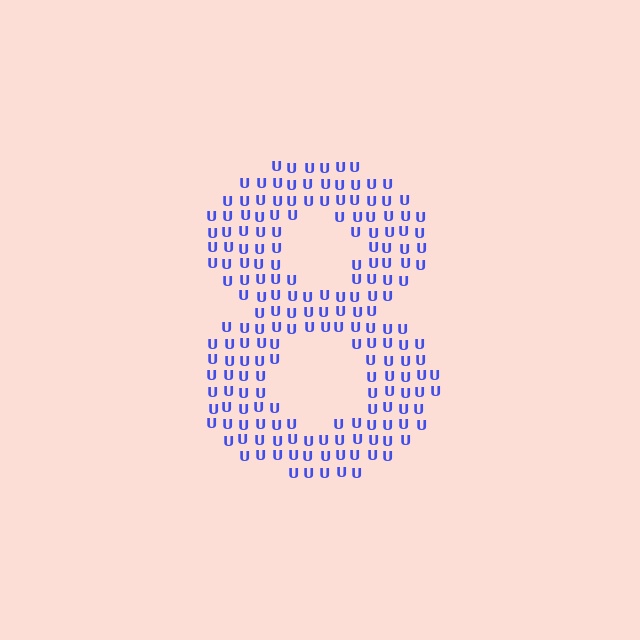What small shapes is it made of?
It is made of small letter U's.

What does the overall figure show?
The overall figure shows the digit 8.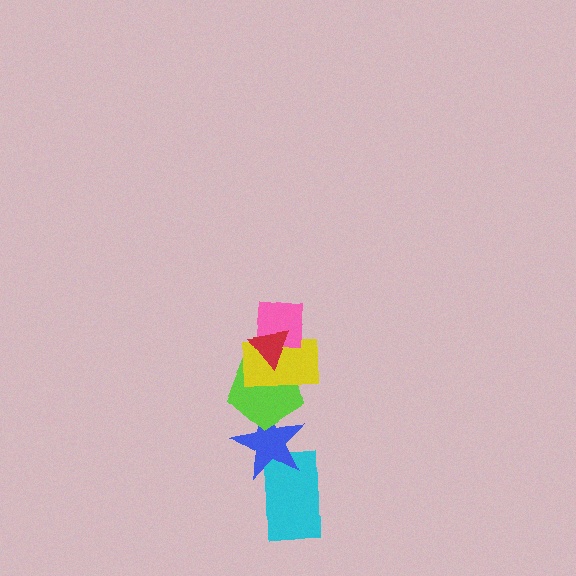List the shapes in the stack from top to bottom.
From top to bottom: the red triangle, the pink square, the yellow rectangle, the lime pentagon, the blue star, the cyan rectangle.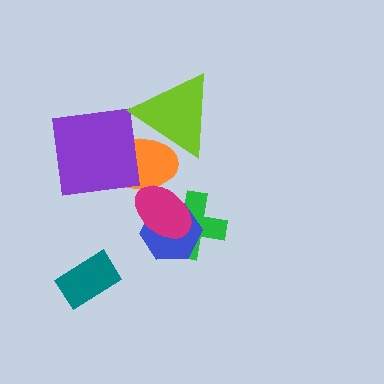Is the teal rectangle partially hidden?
No, no other shape covers it.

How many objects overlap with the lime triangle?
1 object overlaps with the lime triangle.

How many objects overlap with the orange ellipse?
3 objects overlap with the orange ellipse.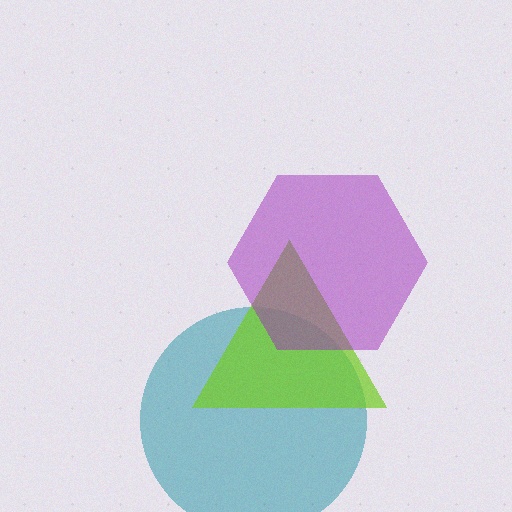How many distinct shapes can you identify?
There are 3 distinct shapes: a teal circle, a lime triangle, a purple hexagon.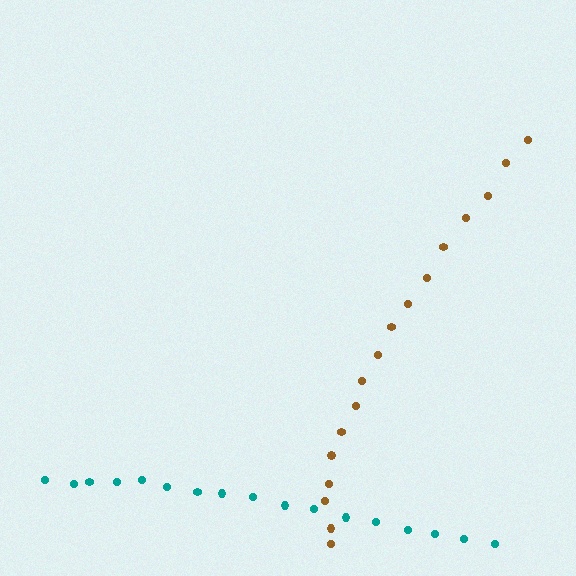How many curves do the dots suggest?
There are 2 distinct paths.